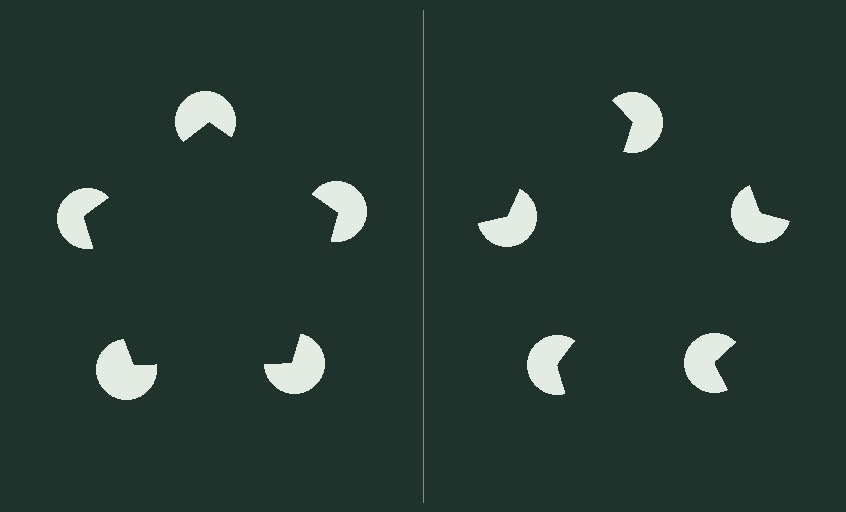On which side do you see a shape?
An illusory pentagon appears on the left side. On the right side the wedge cuts are rotated, so no coherent shape forms.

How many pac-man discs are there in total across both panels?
10 — 5 on each side.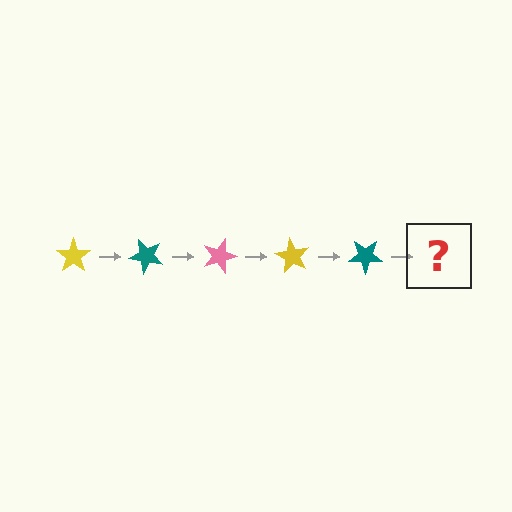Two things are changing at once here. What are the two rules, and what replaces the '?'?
The two rules are that it rotates 45 degrees each step and the color cycles through yellow, teal, and pink. The '?' should be a pink star, rotated 225 degrees from the start.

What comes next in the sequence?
The next element should be a pink star, rotated 225 degrees from the start.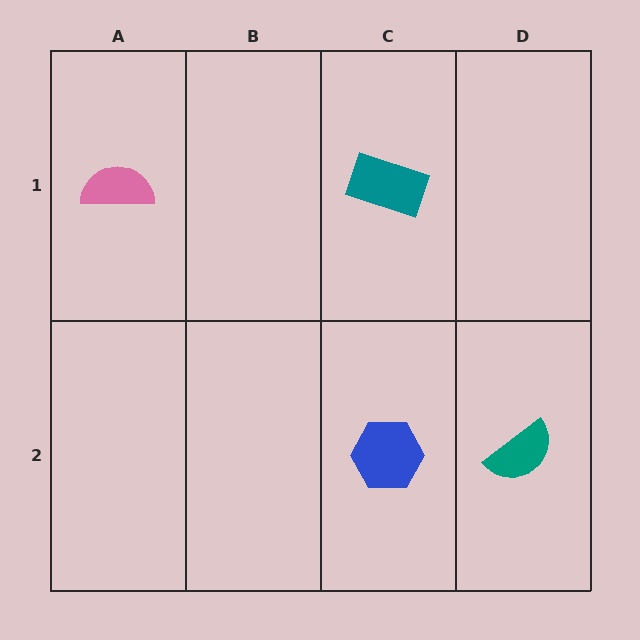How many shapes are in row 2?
2 shapes.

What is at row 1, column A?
A pink semicircle.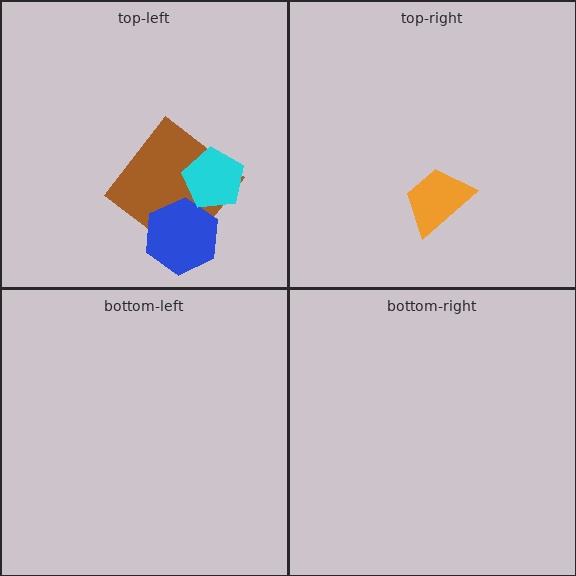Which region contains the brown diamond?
The top-left region.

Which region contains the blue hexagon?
The top-left region.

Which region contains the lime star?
The top-left region.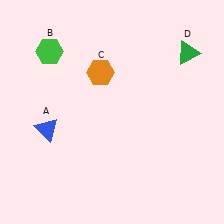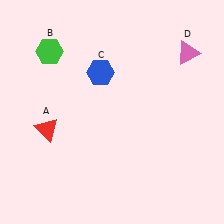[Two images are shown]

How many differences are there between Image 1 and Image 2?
There are 3 differences between the two images.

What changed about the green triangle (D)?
In Image 1, D is green. In Image 2, it changed to pink.